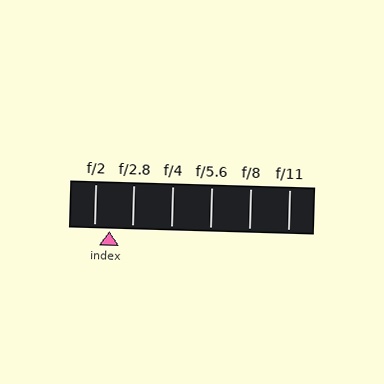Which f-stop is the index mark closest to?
The index mark is closest to f/2.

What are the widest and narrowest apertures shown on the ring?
The widest aperture shown is f/2 and the narrowest is f/11.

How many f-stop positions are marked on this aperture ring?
There are 6 f-stop positions marked.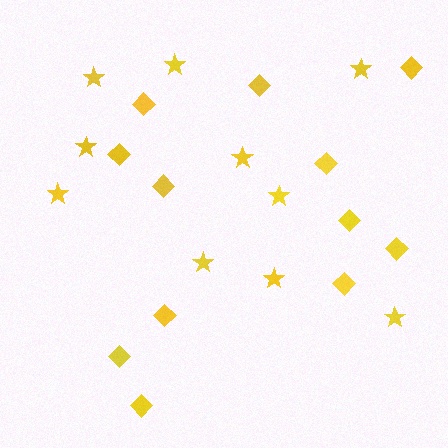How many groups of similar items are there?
There are 2 groups: one group of stars (10) and one group of diamonds (12).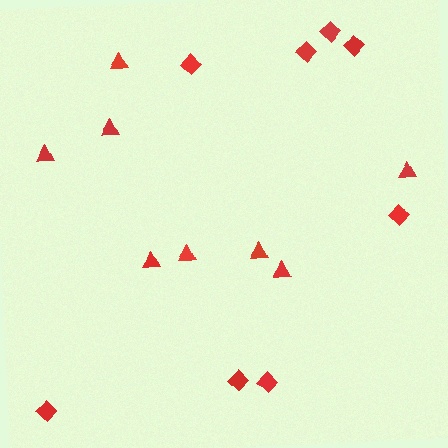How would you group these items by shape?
There are 2 groups: one group of triangles (8) and one group of diamonds (8).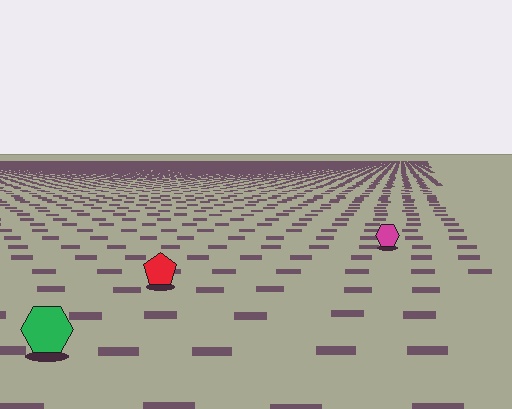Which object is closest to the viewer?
The green hexagon is closest. The texture marks near it are larger and more spread out.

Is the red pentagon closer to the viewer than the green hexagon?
No. The green hexagon is closer — you can tell from the texture gradient: the ground texture is coarser near it.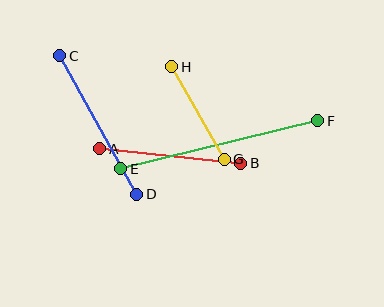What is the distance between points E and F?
The distance is approximately 203 pixels.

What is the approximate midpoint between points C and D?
The midpoint is at approximately (98, 125) pixels.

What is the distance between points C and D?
The distance is approximately 159 pixels.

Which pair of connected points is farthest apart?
Points E and F are farthest apart.